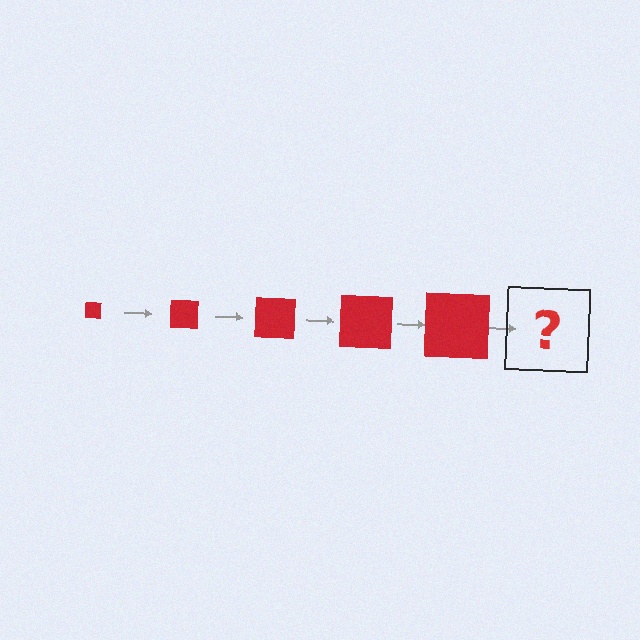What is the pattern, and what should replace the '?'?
The pattern is that the square gets progressively larger each step. The '?' should be a red square, larger than the previous one.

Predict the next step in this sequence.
The next step is a red square, larger than the previous one.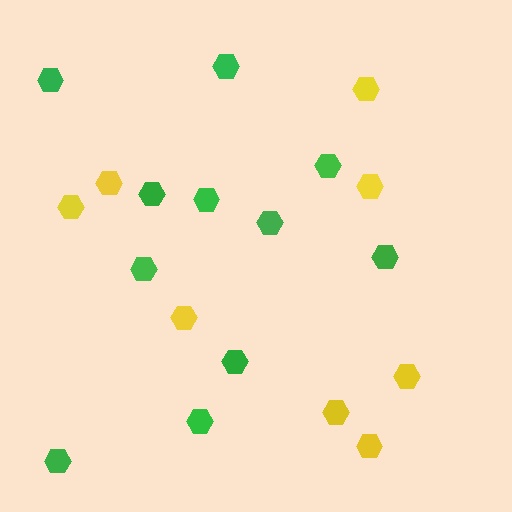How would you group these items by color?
There are 2 groups: one group of yellow hexagons (8) and one group of green hexagons (11).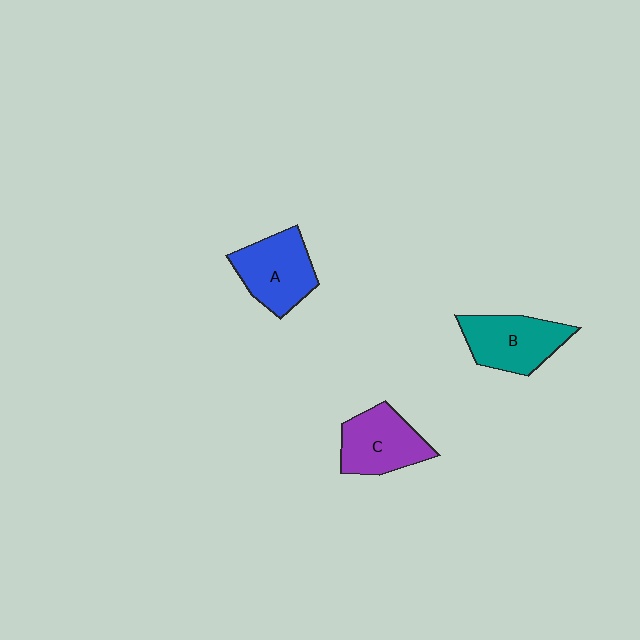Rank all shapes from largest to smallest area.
From largest to smallest: B (teal), A (blue), C (purple).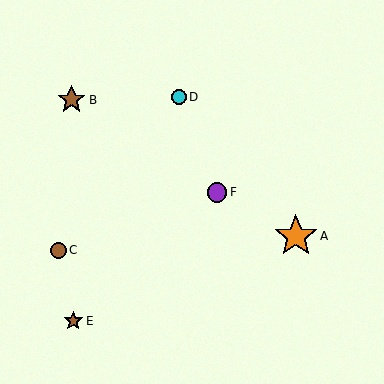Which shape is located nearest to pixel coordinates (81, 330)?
The brown star (labeled E) at (73, 321) is nearest to that location.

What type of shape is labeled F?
Shape F is a purple circle.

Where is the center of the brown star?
The center of the brown star is at (73, 321).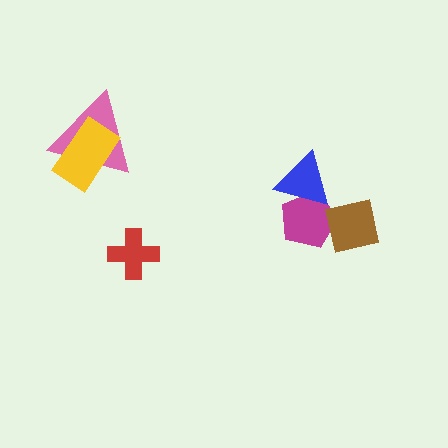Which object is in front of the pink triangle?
The yellow rectangle is in front of the pink triangle.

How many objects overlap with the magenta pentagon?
2 objects overlap with the magenta pentagon.